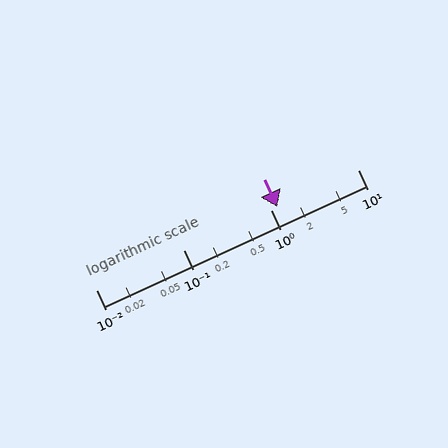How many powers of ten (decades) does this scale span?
The scale spans 3 decades, from 0.01 to 10.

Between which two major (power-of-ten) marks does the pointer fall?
The pointer is between 1 and 10.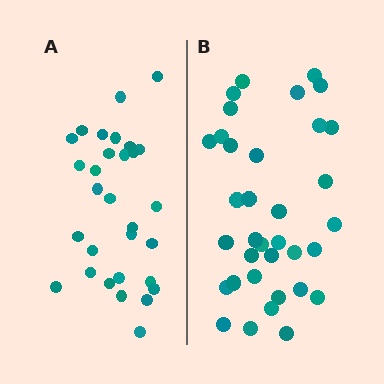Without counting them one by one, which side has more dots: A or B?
Region B (the right region) has more dots.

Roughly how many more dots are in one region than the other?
Region B has about 5 more dots than region A.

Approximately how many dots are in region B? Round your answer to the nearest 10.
About 40 dots. (The exact count is 35, which rounds to 40.)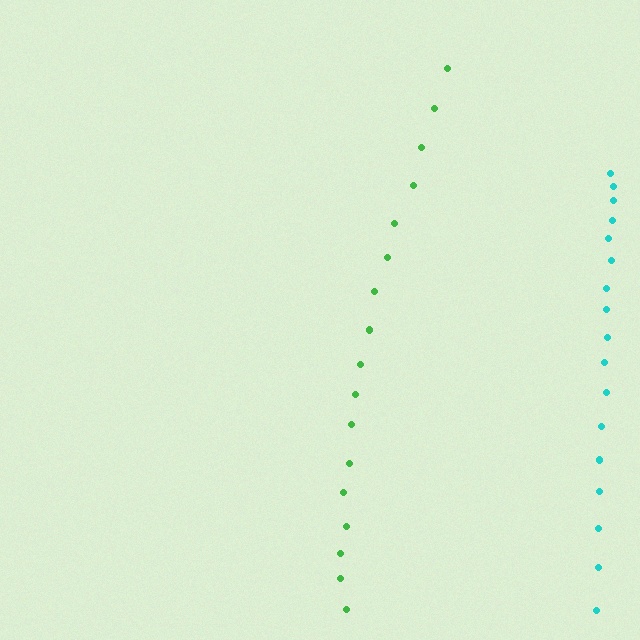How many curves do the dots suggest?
There are 2 distinct paths.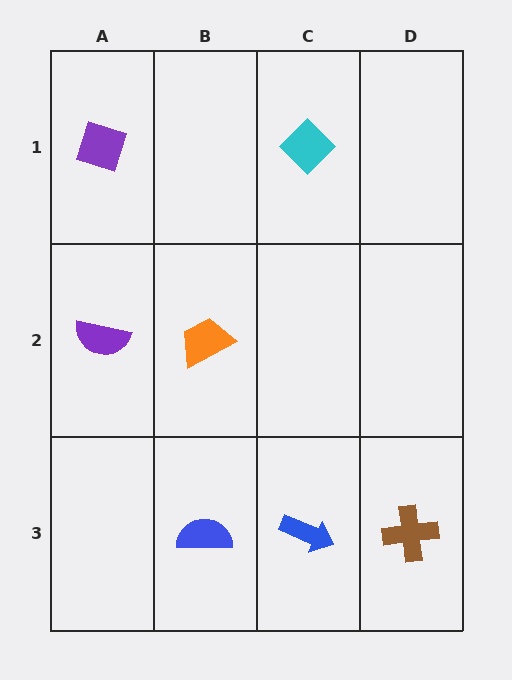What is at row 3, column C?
A blue arrow.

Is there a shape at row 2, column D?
No, that cell is empty.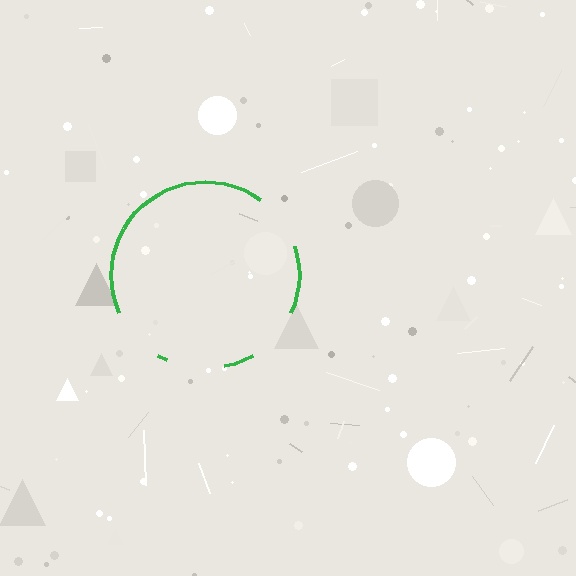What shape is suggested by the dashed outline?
The dashed outline suggests a circle.